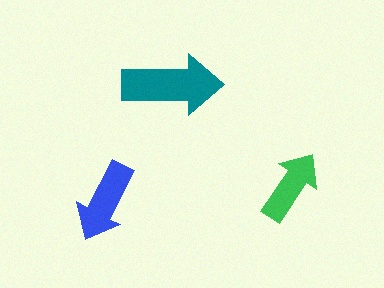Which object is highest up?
The teal arrow is topmost.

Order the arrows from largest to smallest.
the teal one, the blue one, the green one.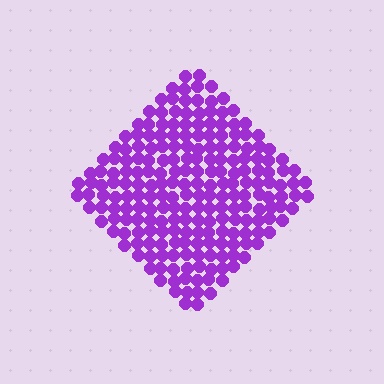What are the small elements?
The small elements are circles.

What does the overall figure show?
The overall figure shows a diamond.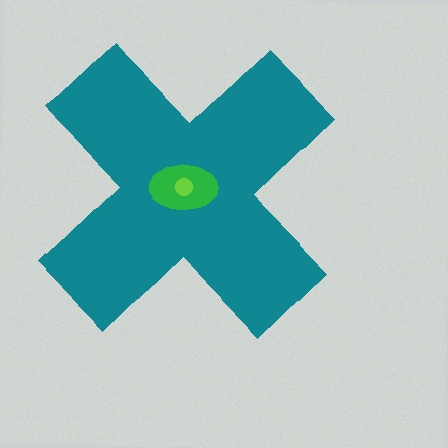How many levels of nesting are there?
3.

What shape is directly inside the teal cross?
The green ellipse.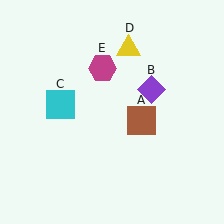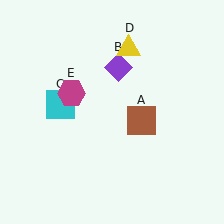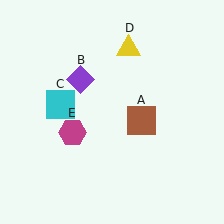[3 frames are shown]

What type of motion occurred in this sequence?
The purple diamond (object B), magenta hexagon (object E) rotated counterclockwise around the center of the scene.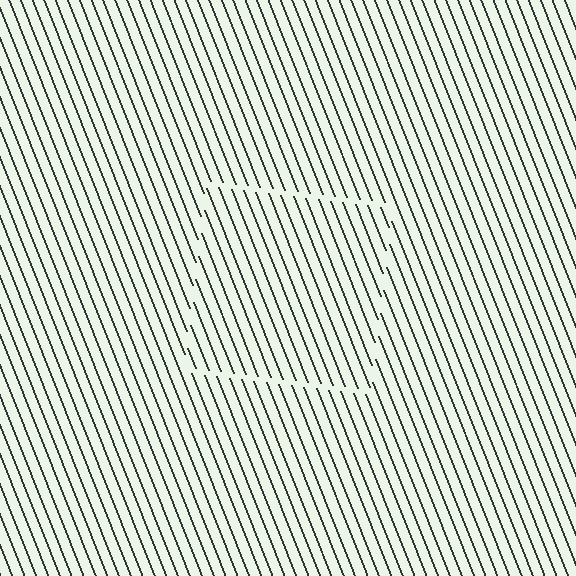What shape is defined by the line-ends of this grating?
An illusory square. The interior of the shape contains the same grating, shifted by half a period — the contour is defined by the phase discontinuity where line-ends from the inner and outer gratings abut.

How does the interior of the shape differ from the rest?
The interior of the shape contains the same grating, shifted by half a period — the contour is defined by the phase discontinuity where line-ends from the inner and outer gratings abut.